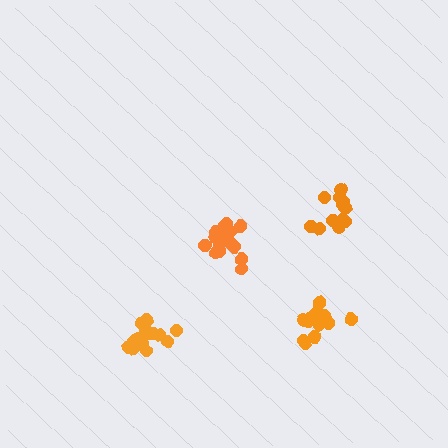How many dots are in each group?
Group 1: 15 dots, Group 2: 16 dots, Group 3: 19 dots, Group 4: 15 dots (65 total).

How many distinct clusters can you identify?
There are 4 distinct clusters.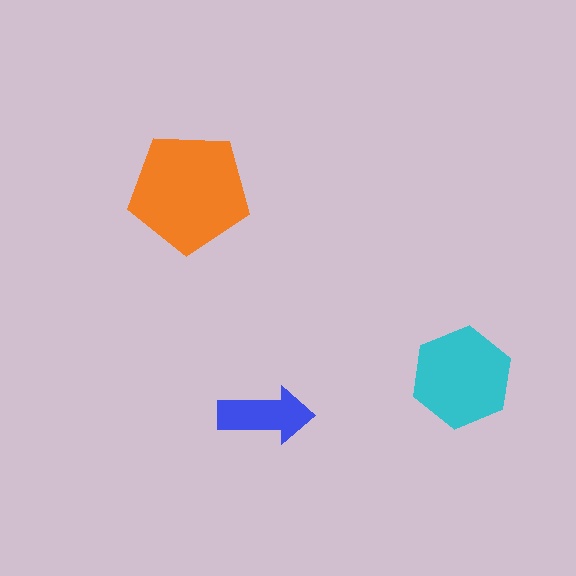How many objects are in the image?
There are 3 objects in the image.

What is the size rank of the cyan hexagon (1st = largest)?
2nd.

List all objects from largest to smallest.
The orange pentagon, the cyan hexagon, the blue arrow.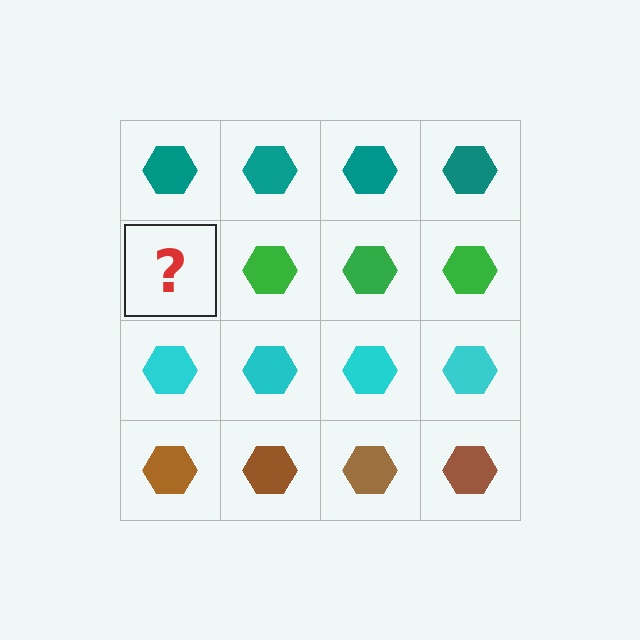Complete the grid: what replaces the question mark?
The question mark should be replaced with a green hexagon.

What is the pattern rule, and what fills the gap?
The rule is that each row has a consistent color. The gap should be filled with a green hexagon.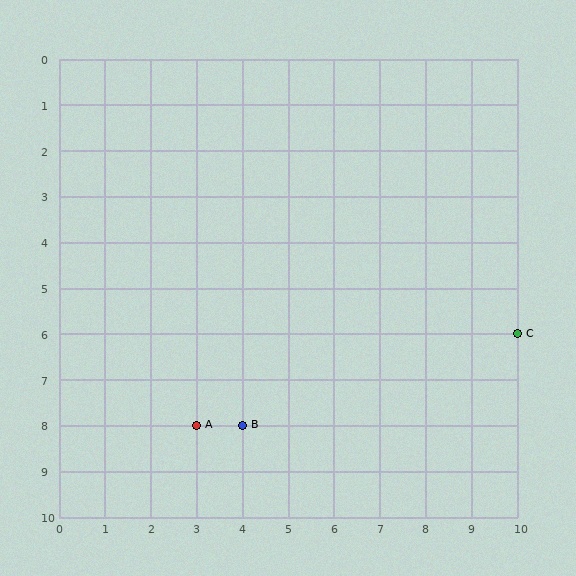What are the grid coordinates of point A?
Point A is at grid coordinates (3, 8).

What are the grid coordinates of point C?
Point C is at grid coordinates (10, 6).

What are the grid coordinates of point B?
Point B is at grid coordinates (4, 8).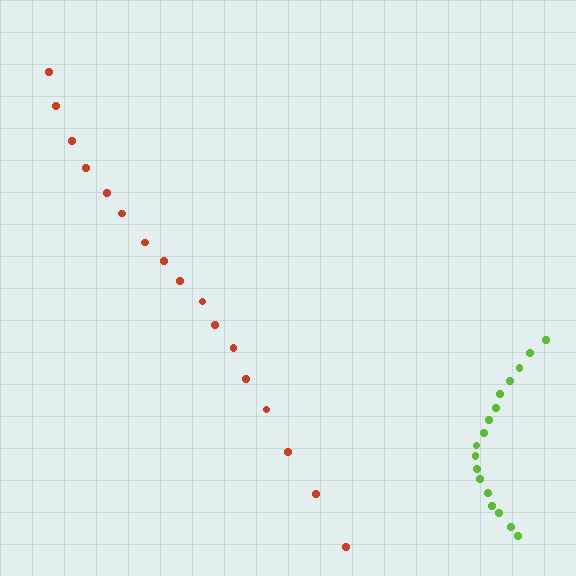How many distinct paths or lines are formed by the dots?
There are 2 distinct paths.